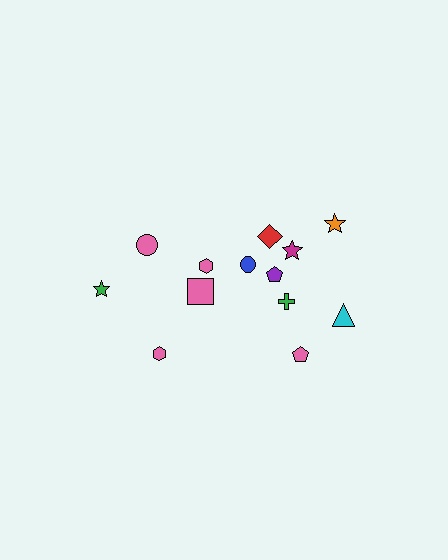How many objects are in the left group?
There are 5 objects.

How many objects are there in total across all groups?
There are 13 objects.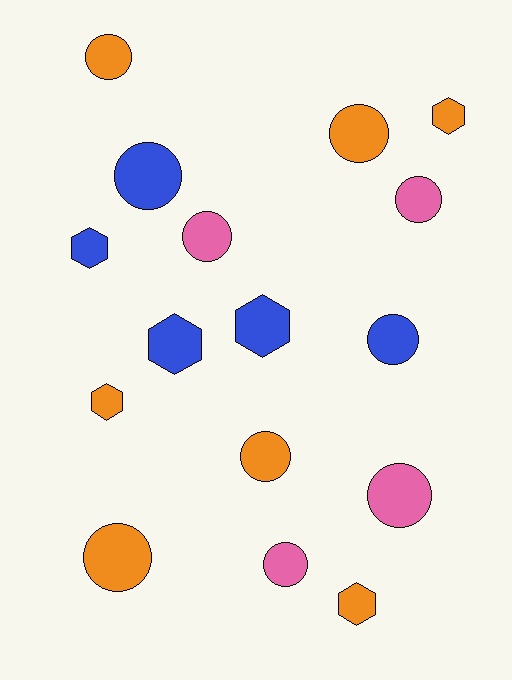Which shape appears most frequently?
Circle, with 10 objects.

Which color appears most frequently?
Orange, with 7 objects.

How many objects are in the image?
There are 16 objects.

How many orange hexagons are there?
There are 3 orange hexagons.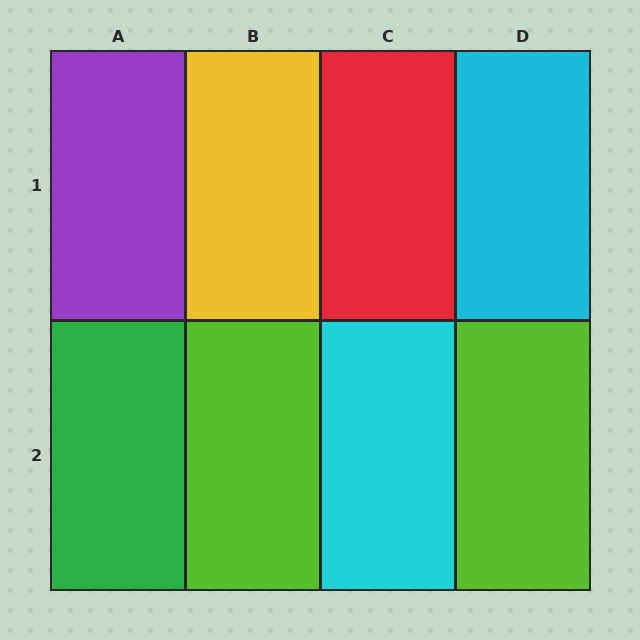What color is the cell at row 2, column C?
Cyan.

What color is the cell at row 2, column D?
Lime.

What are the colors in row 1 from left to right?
Purple, yellow, red, cyan.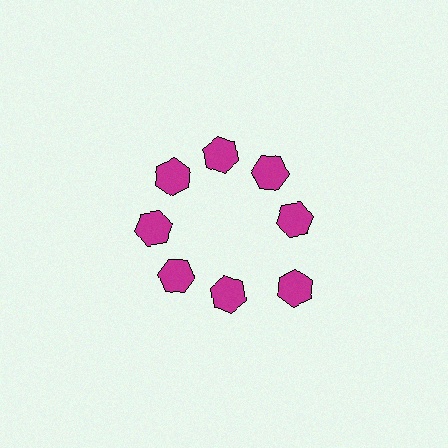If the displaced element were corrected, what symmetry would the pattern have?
It would have 8-fold rotational symmetry — the pattern would map onto itself every 45 degrees.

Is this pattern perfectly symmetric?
No. The 8 magenta hexagons are arranged in a ring, but one element near the 4 o'clock position is pushed outward from the center, breaking the 8-fold rotational symmetry.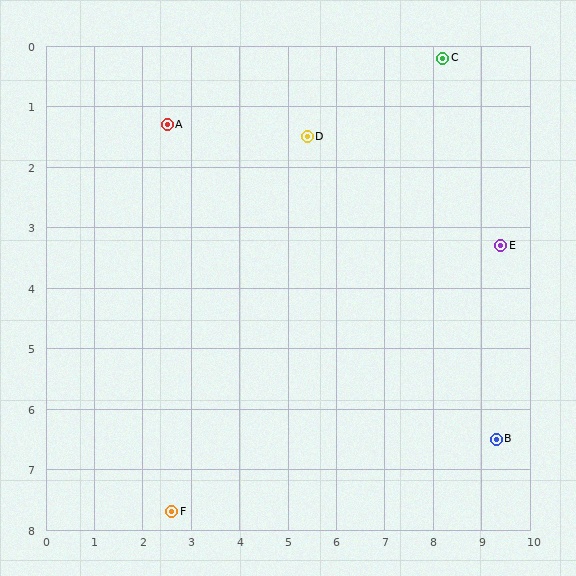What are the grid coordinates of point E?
Point E is at approximately (9.4, 3.3).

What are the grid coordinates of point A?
Point A is at approximately (2.5, 1.3).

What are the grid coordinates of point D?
Point D is at approximately (5.4, 1.5).